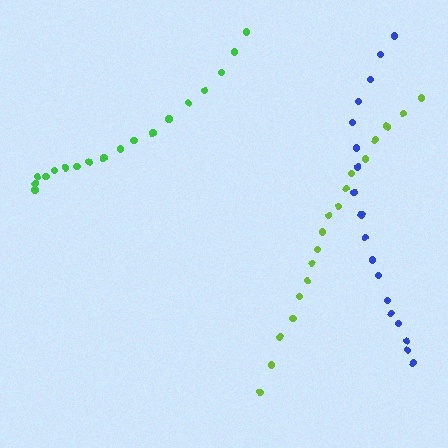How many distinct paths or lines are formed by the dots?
There are 3 distinct paths.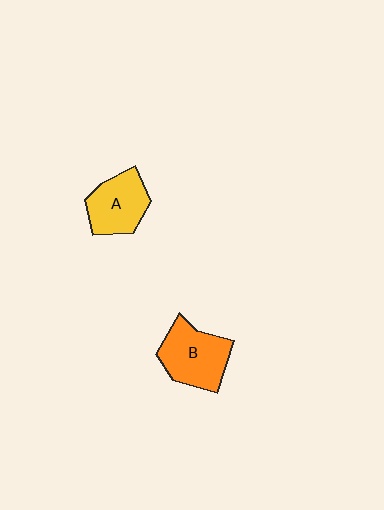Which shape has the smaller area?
Shape A (yellow).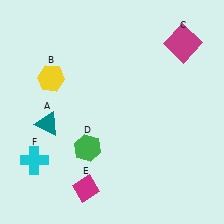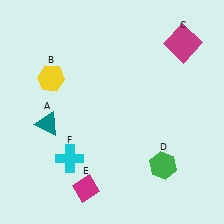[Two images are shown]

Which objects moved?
The objects that moved are: the green hexagon (D), the cyan cross (F).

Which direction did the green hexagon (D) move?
The green hexagon (D) moved right.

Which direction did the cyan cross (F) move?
The cyan cross (F) moved right.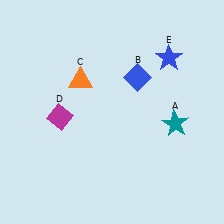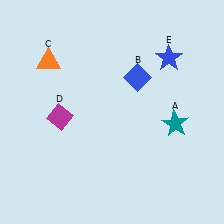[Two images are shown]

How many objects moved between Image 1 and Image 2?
1 object moved between the two images.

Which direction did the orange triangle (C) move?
The orange triangle (C) moved left.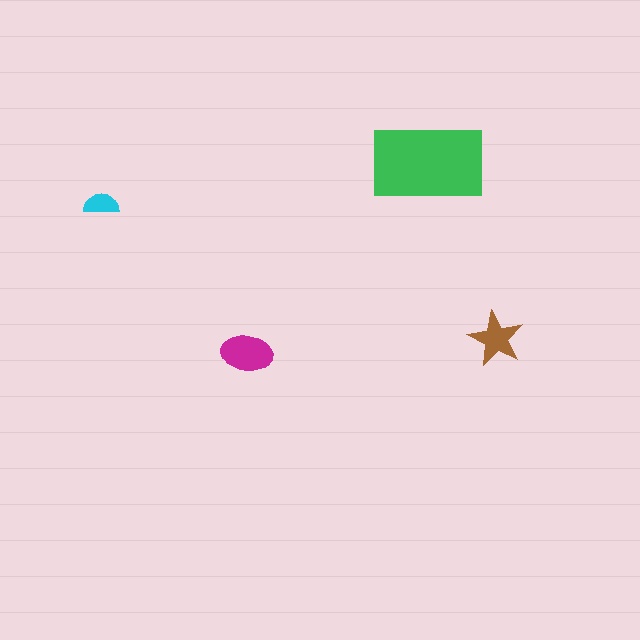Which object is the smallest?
The cyan semicircle.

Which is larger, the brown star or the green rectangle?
The green rectangle.